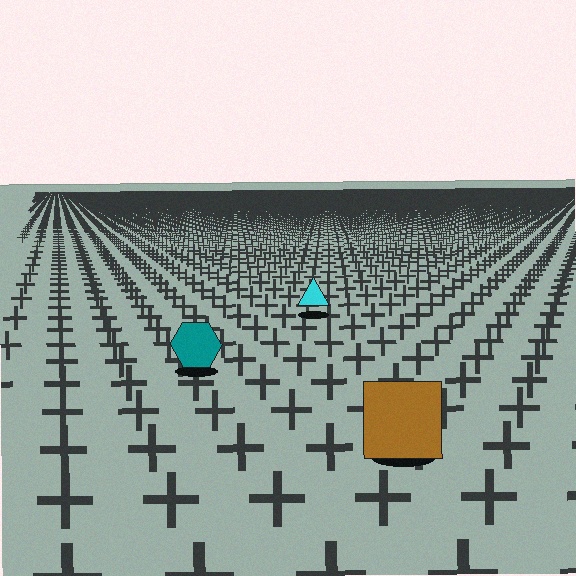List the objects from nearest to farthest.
From nearest to farthest: the brown square, the teal hexagon, the cyan triangle.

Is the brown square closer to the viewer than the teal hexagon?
Yes. The brown square is closer — you can tell from the texture gradient: the ground texture is coarser near it.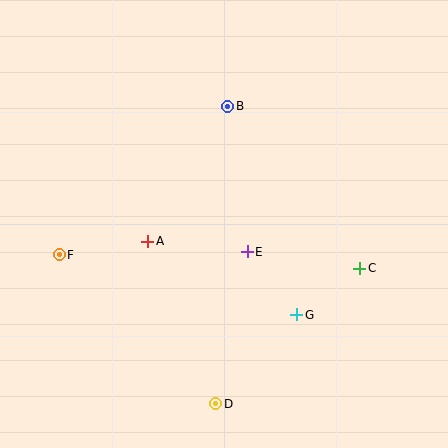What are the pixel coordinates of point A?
Point A is at (148, 241).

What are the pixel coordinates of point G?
Point G is at (297, 315).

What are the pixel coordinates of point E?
Point E is at (247, 252).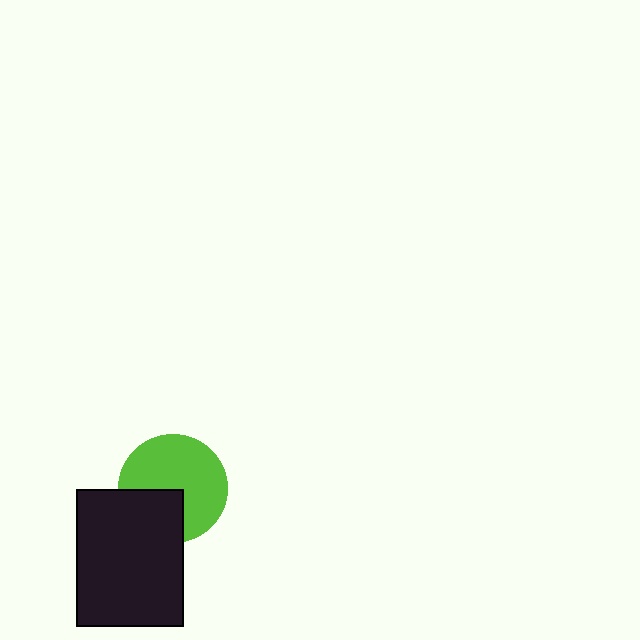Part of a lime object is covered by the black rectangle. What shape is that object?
It is a circle.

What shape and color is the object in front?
The object in front is a black rectangle.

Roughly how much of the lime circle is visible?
Most of it is visible (roughly 70%).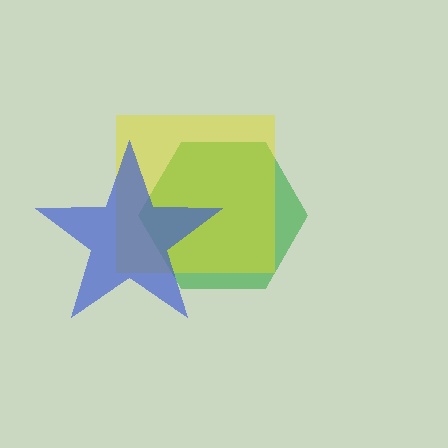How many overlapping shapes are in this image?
There are 3 overlapping shapes in the image.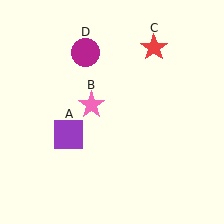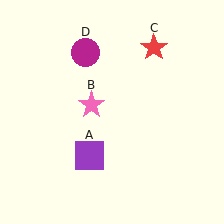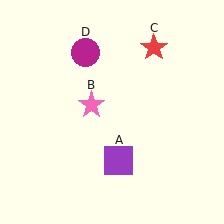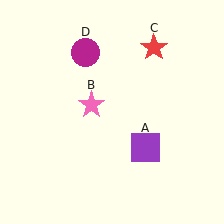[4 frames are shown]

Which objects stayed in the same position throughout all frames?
Pink star (object B) and red star (object C) and magenta circle (object D) remained stationary.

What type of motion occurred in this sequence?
The purple square (object A) rotated counterclockwise around the center of the scene.